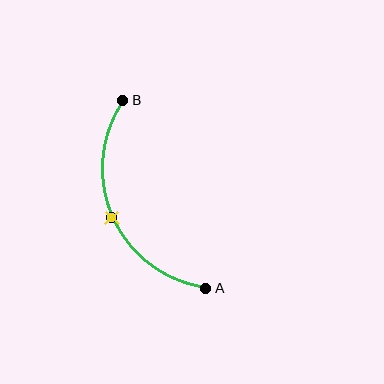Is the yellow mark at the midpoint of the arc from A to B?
Yes. The yellow mark lies on the arc at equal arc-length from both A and B — it is the arc midpoint.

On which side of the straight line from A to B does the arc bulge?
The arc bulges to the left of the straight line connecting A and B.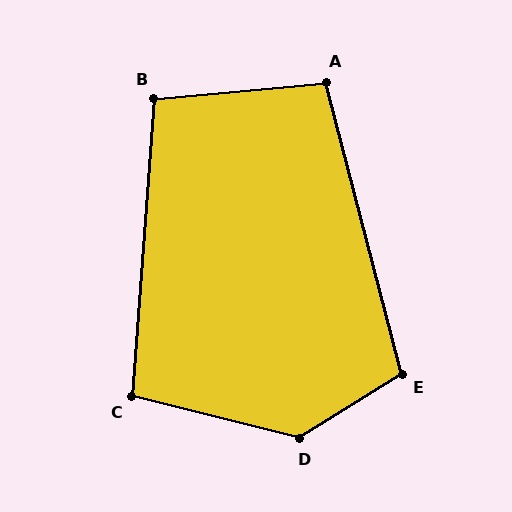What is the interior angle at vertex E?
Approximately 108 degrees (obtuse).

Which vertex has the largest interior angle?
D, at approximately 134 degrees.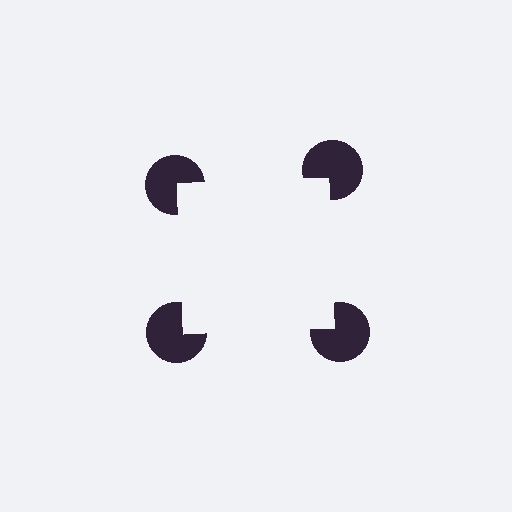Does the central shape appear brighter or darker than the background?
It typically appears slightly brighter than the background, even though no actual brightness change is drawn.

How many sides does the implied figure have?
4 sides.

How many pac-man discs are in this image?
There are 4 — one at each vertex of the illusory square.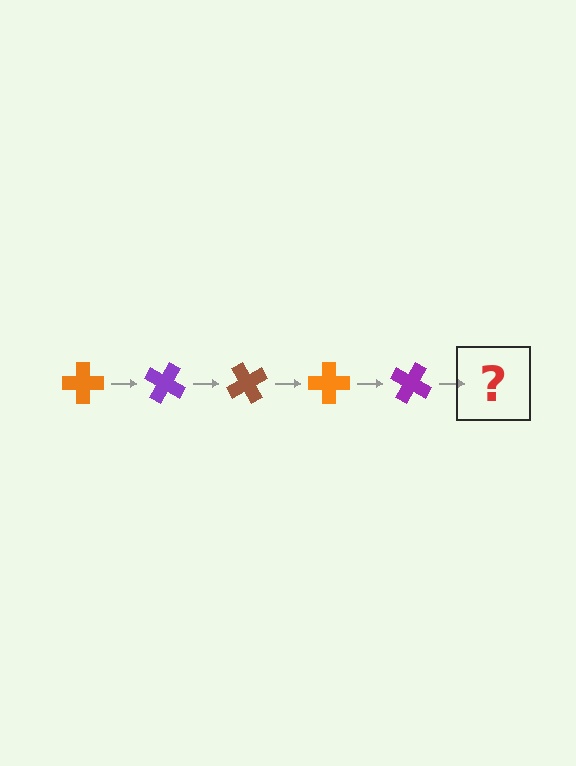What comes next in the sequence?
The next element should be a brown cross, rotated 150 degrees from the start.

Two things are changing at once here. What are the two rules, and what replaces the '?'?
The two rules are that it rotates 30 degrees each step and the color cycles through orange, purple, and brown. The '?' should be a brown cross, rotated 150 degrees from the start.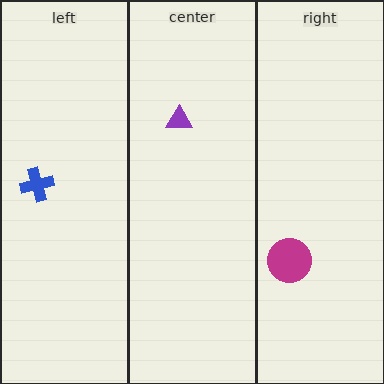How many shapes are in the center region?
1.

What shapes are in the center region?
The purple triangle.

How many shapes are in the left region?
1.